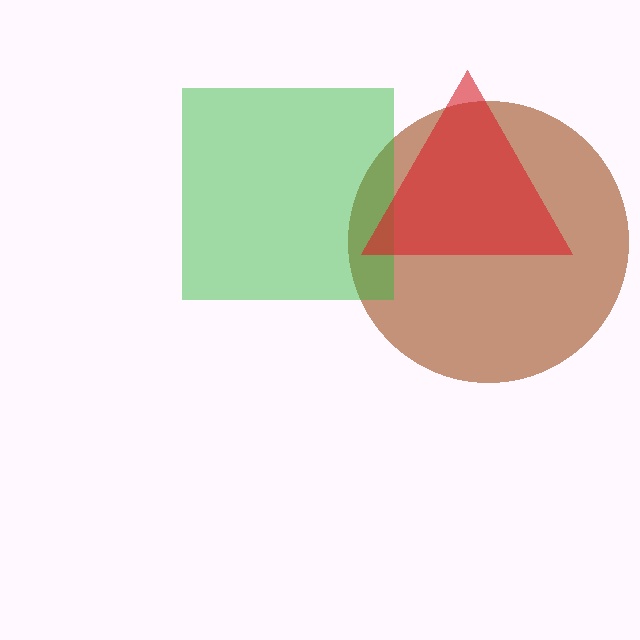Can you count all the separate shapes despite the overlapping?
Yes, there are 3 separate shapes.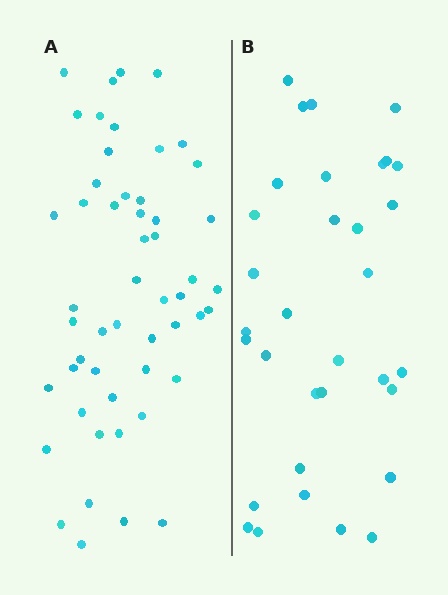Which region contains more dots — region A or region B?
Region A (the left region) has more dots.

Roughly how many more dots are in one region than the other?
Region A has approximately 20 more dots than region B.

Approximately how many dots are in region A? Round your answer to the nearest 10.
About 50 dots. (The exact count is 52, which rounds to 50.)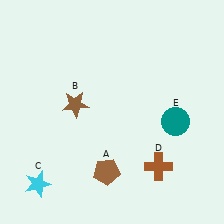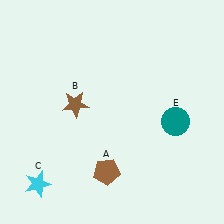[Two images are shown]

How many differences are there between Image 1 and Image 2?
There is 1 difference between the two images.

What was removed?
The brown cross (D) was removed in Image 2.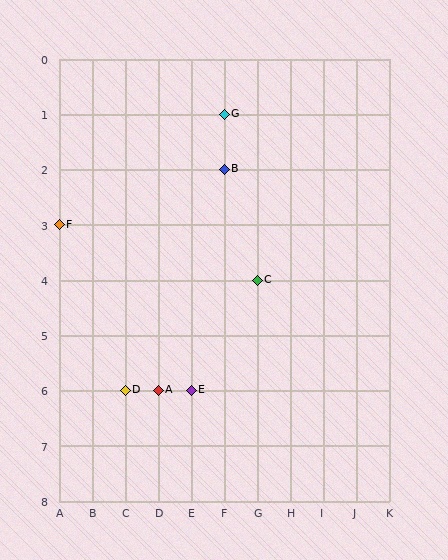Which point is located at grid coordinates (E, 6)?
Point E is at (E, 6).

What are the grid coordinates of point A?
Point A is at grid coordinates (D, 6).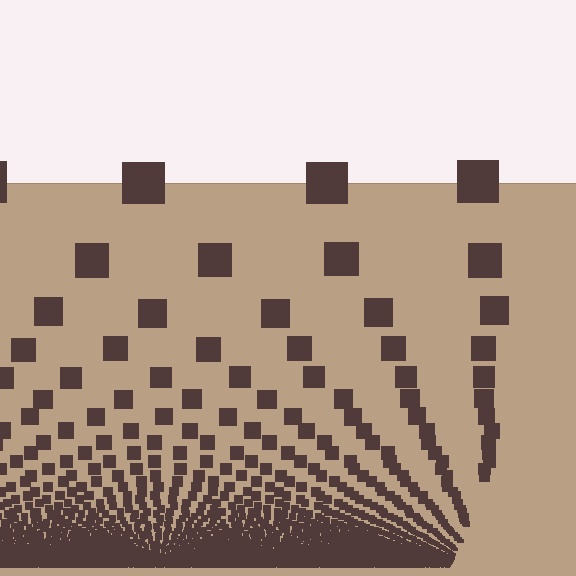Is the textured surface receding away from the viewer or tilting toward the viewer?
The surface appears to tilt toward the viewer. Texture elements get larger and sparser toward the top.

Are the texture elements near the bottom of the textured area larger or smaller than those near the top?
Smaller. The gradient is inverted — elements near the bottom are smaller and denser.